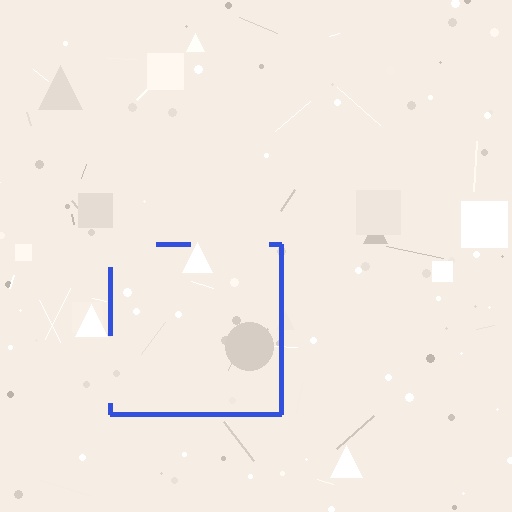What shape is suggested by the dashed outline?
The dashed outline suggests a square.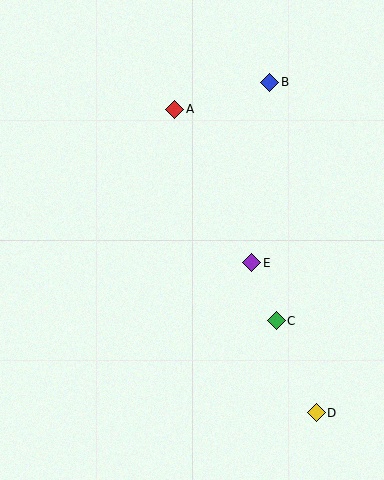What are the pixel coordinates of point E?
Point E is at (252, 263).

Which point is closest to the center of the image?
Point E at (252, 263) is closest to the center.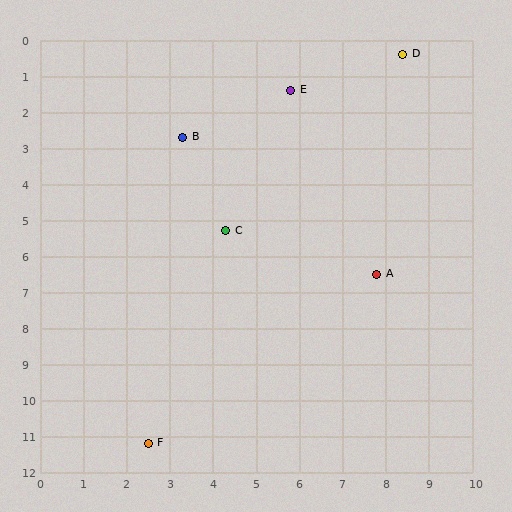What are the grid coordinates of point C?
Point C is at approximately (4.3, 5.3).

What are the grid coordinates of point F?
Point F is at approximately (2.5, 11.2).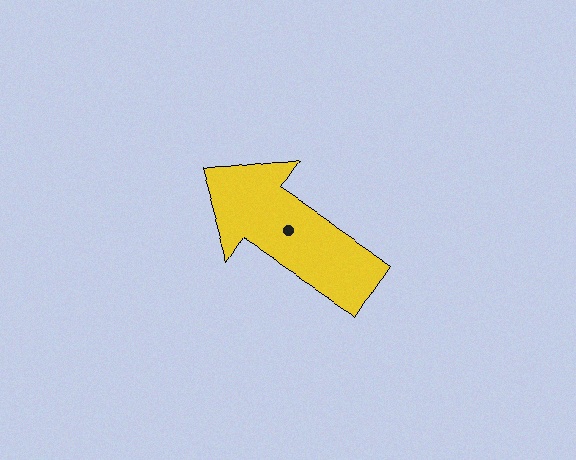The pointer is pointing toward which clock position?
Roughly 10 o'clock.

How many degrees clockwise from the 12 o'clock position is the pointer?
Approximately 303 degrees.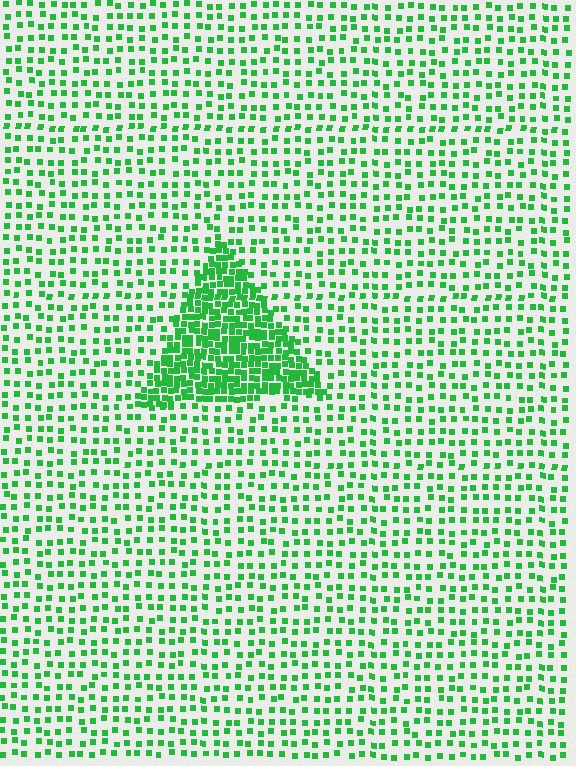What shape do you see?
I see a triangle.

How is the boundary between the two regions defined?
The boundary is defined by a change in element density (approximately 2.8x ratio). All elements are the same color, size, and shape.